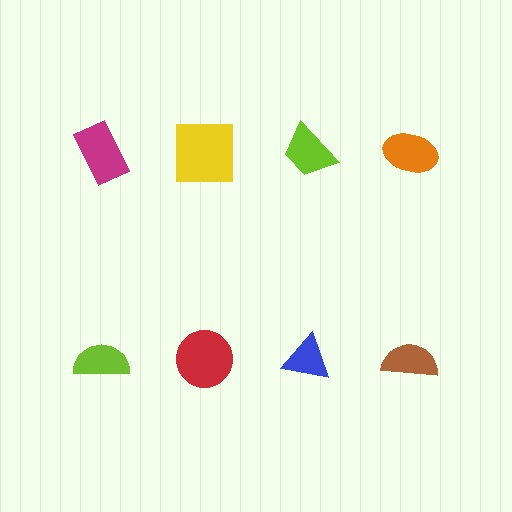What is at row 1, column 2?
A yellow square.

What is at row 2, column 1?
A lime semicircle.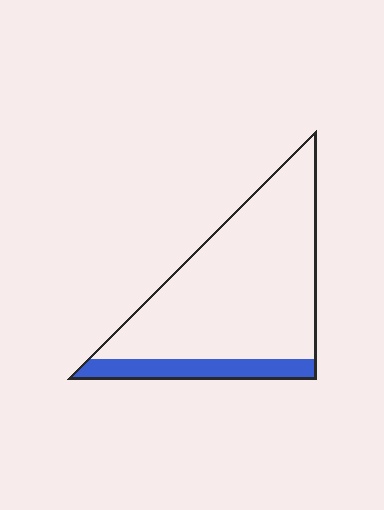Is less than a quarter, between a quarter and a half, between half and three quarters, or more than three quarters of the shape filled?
Less than a quarter.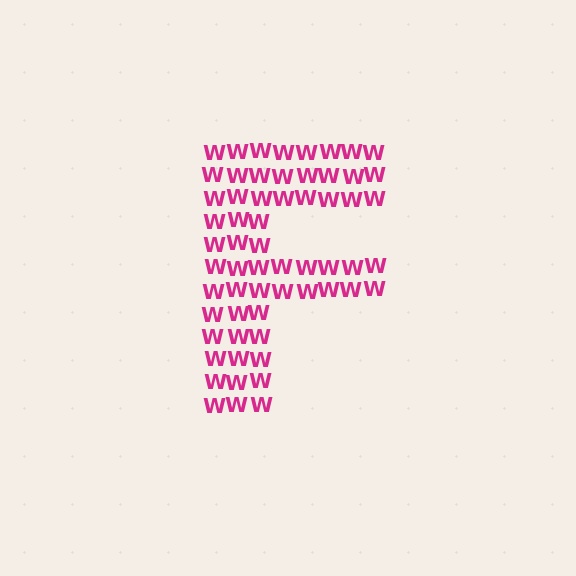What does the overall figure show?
The overall figure shows the letter F.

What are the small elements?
The small elements are letter W's.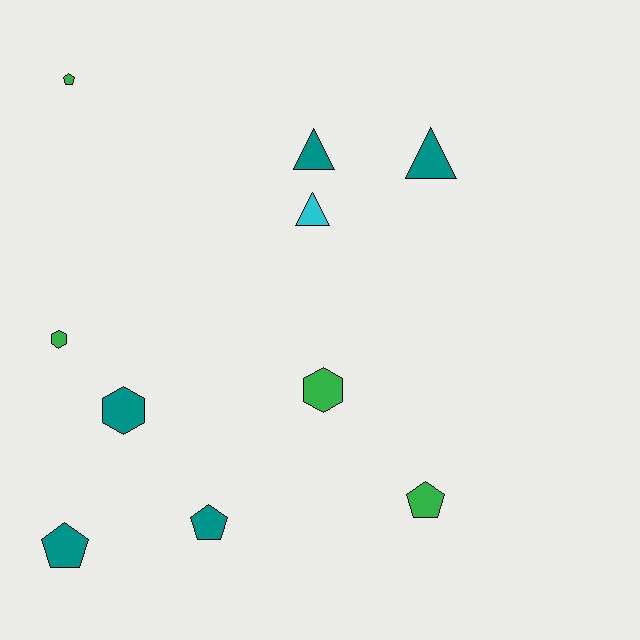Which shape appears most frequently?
Pentagon, with 4 objects.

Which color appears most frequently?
Teal, with 5 objects.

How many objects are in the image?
There are 10 objects.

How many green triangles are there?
There are no green triangles.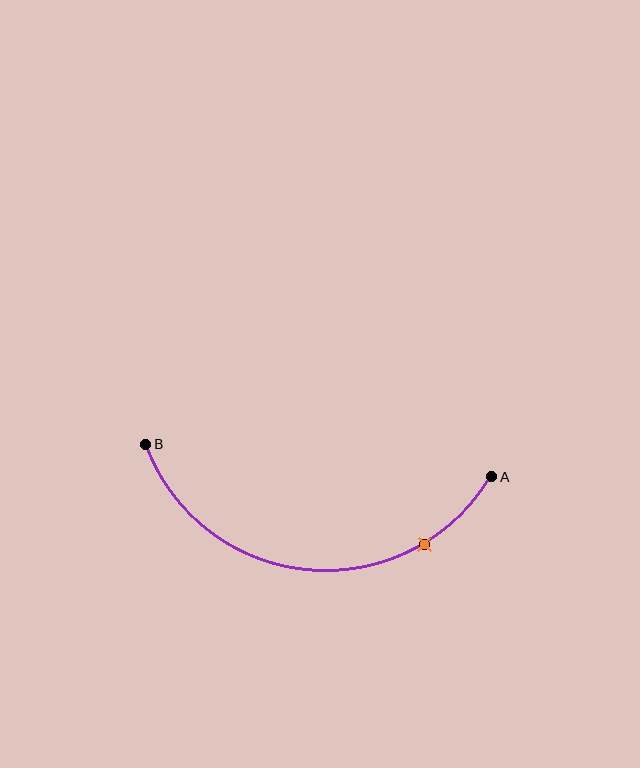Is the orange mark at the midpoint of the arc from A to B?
No. The orange mark lies on the arc but is closer to endpoint A. The arc midpoint would be at the point on the curve equidistant along the arc from both A and B.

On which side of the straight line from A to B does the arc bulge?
The arc bulges below the straight line connecting A and B.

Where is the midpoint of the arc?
The arc midpoint is the point on the curve farthest from the straight line joining A and B. It sits below that line.